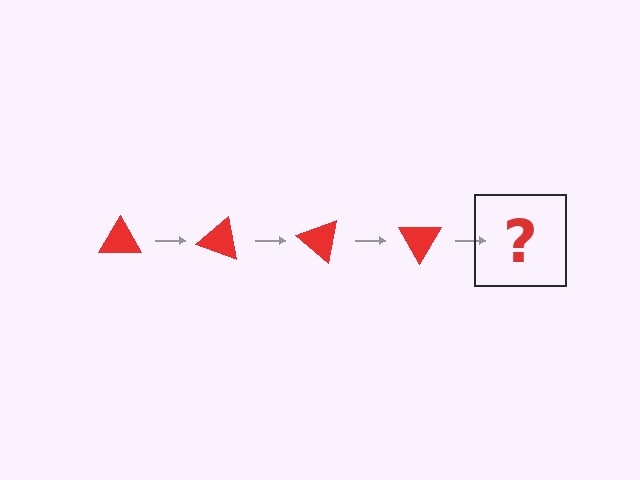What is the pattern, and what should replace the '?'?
The pattern is that the triangle rotates 20 degrees each step. The '?' should be a red triangle rotated 80 degrees.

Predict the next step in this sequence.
The next step is a red triangle rotated 80 degrees.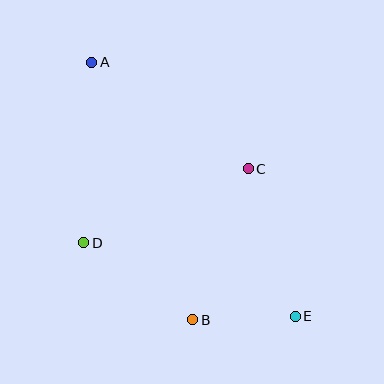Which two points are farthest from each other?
Points A and E are farthest from each other.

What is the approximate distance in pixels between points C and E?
The distance between C and E is approximately 154 pixels.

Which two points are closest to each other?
Points B and E are closest to each other.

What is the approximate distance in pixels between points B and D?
The distance between B and D is approximately 133 pixels.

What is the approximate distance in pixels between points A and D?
The distance between A and D is approximately 181 pixels.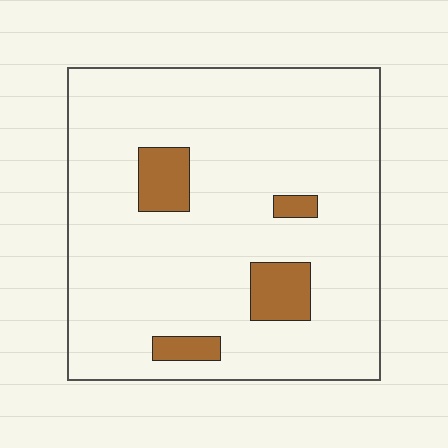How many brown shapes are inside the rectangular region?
4.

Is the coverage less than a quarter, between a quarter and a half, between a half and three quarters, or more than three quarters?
Less than a quarter.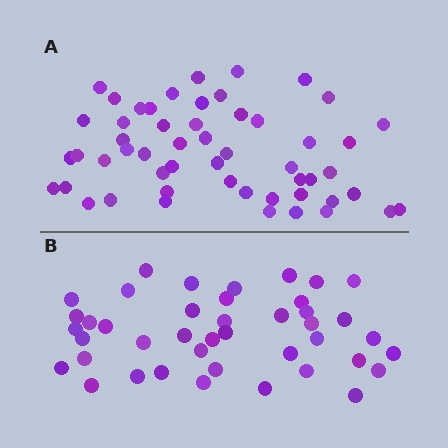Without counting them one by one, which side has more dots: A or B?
Region A (the top region) has more dots.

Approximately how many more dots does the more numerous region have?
Region A has roughly 12 or so more dots than region B.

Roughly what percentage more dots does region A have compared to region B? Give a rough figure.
About 25% more.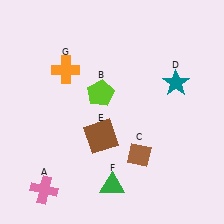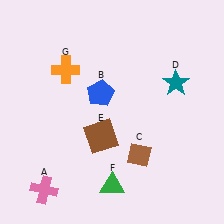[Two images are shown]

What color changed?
The pentagon (B) changed from lime in Image 1 to blue in Image 2.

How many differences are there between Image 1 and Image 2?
There is 1 difference between the two images.